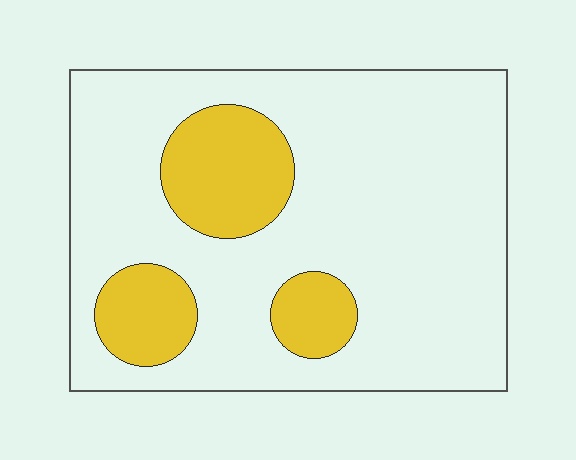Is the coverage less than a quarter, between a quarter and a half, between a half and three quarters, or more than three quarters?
Less than a quarter.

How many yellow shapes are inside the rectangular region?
3.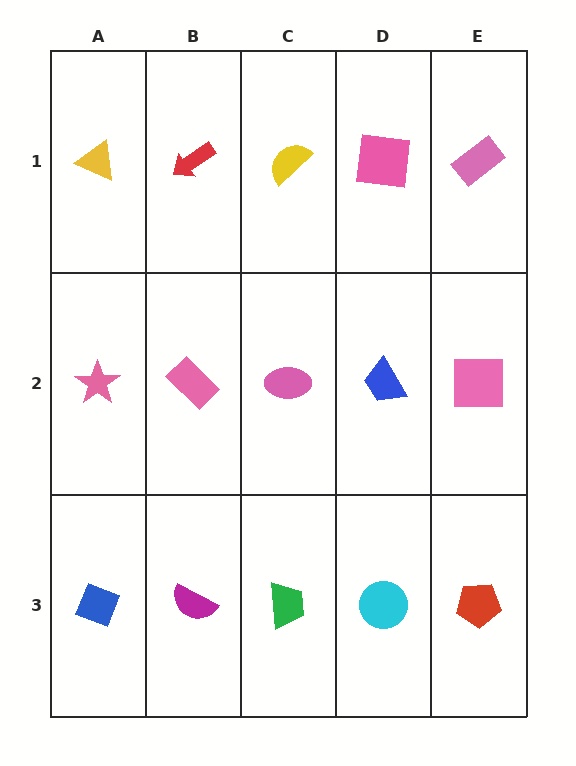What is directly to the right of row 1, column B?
A yellow semicircle.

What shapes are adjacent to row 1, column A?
A pink star (row 2, column A), a red arrow (row 1, column B).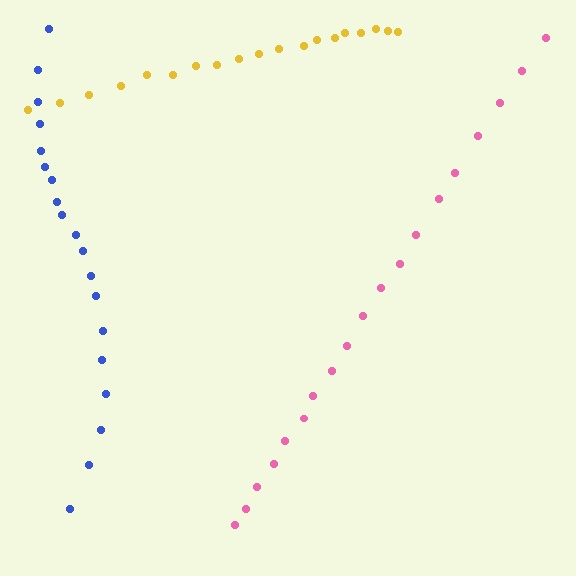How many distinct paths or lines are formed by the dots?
There are 3 distinct paths.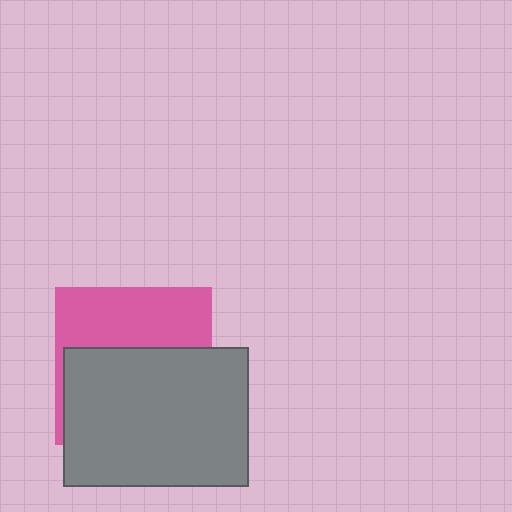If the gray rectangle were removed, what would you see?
You would see the complete pink square.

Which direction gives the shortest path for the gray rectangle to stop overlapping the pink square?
Moving down gives the shortest separation.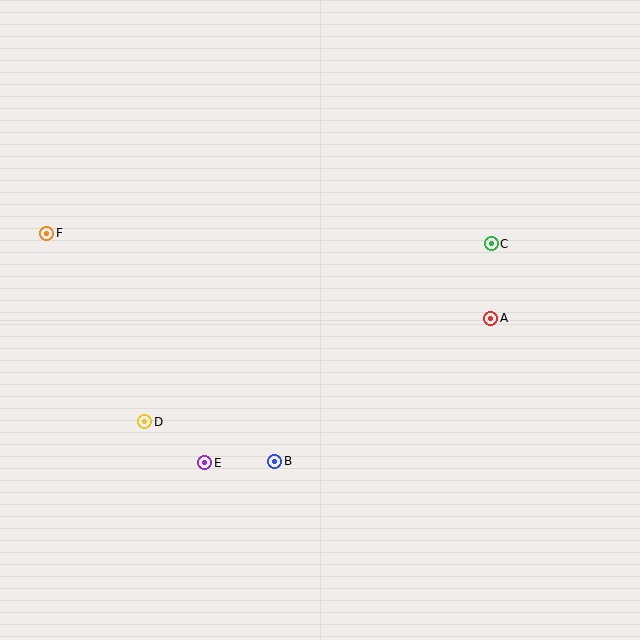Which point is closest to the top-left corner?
Point F is closest to the top-left corner.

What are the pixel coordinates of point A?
Point A is at (491, 318).